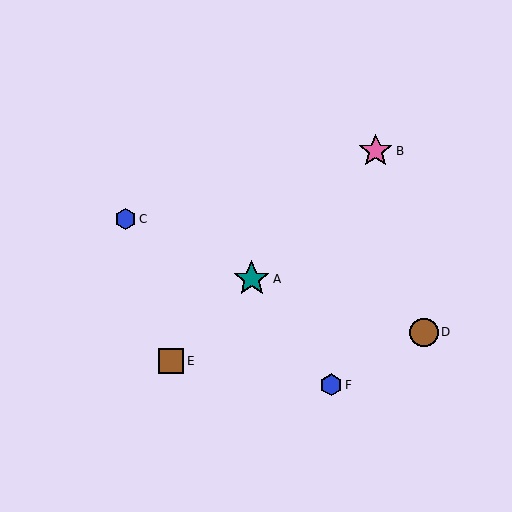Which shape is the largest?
The teal star (labeled A) is the largest.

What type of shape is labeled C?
Shape C is a blue hexagon.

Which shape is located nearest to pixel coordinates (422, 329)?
The brown circle (labeled D) at (424, 332) is nearest to that location.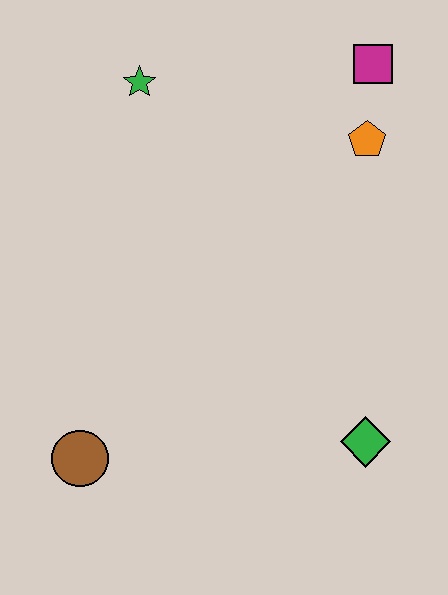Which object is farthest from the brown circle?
The magenta square is farthest from the brown circle.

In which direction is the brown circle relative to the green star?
The brown circle is below the green star.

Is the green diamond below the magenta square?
Yes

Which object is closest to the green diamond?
The brown circle is closest to the green diamond.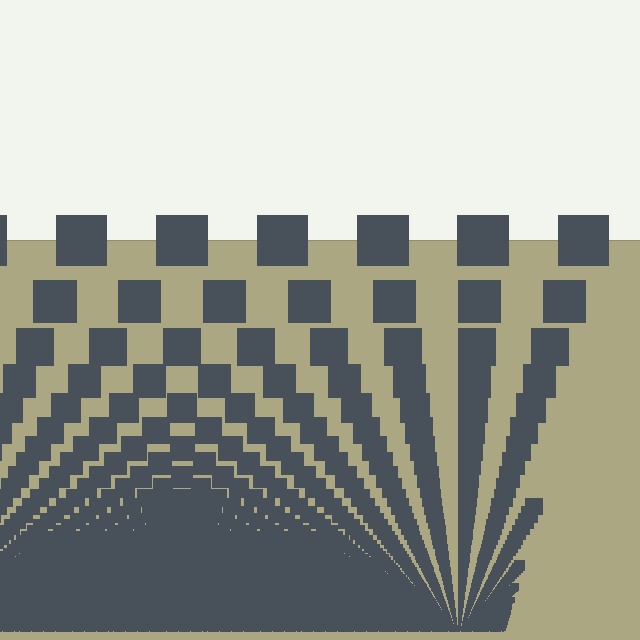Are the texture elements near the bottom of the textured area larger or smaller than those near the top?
Smaller. The gradient is inverted — elements near the bottom are smaller and denser.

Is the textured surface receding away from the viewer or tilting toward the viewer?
The surface appears to tilt toward the viewer. Texture elements get larger and sparser toward the top.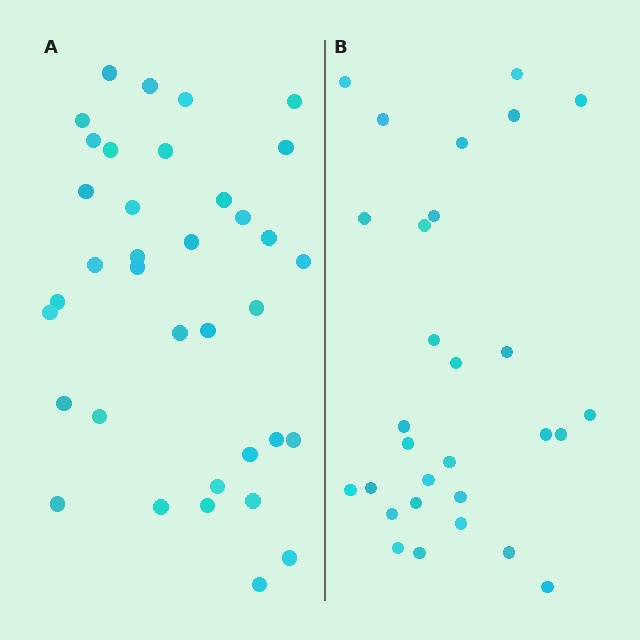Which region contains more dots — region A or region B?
Region A (the left region) has more dots.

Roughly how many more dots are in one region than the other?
Region A has roughly 8 or so more dots than region B.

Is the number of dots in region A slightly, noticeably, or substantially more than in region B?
Region A has only slightly more — the two regions are fairly close. The ratio is roughly 1.2 to 1.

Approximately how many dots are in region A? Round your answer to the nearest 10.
About 40 dots. (The exact count is 36, which rounds to 40.)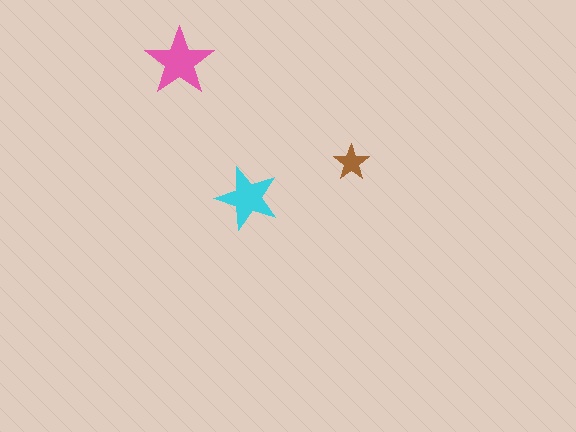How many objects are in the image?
There are 3 objects in the image.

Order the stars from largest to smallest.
the pink one, the cyan one, the brown one.